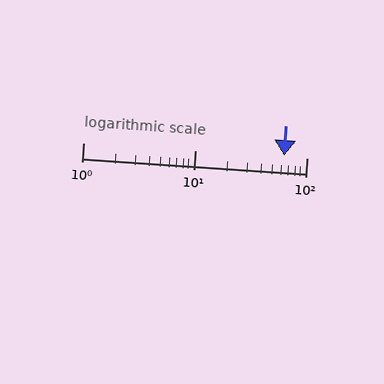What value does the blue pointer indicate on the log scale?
The pointer indicates approximately 63.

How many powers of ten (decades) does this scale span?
The scale spans 2 decades, from 1 to 100.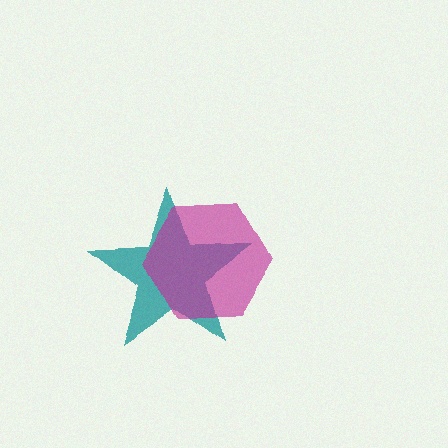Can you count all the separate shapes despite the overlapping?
Yes, there are 2 separate shapes.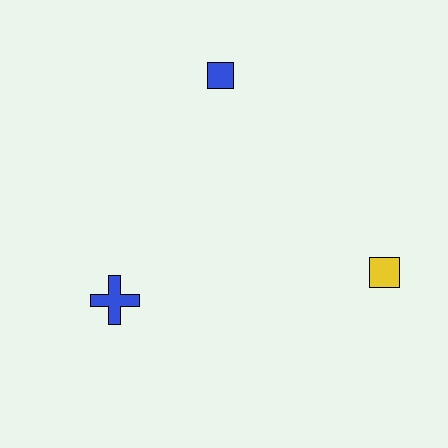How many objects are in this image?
There are 3 objects.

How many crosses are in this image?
There is 1 cross.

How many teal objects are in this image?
There are no teal objects.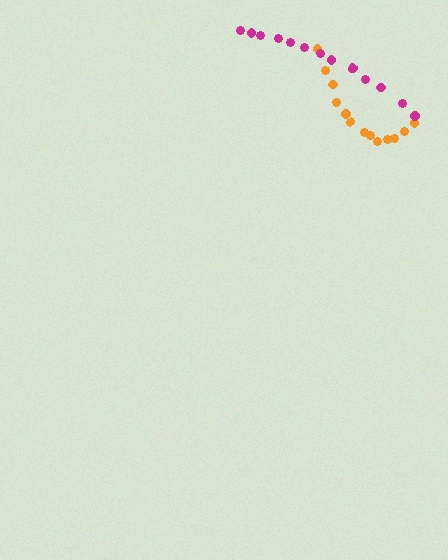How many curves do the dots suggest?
There are 2 distinct paths.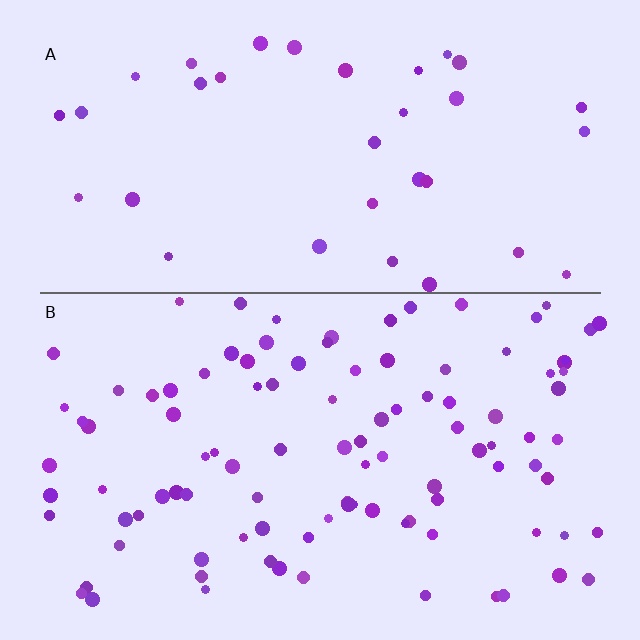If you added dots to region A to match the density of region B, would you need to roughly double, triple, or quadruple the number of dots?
Approximately triple.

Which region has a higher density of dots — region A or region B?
B (the bottom).